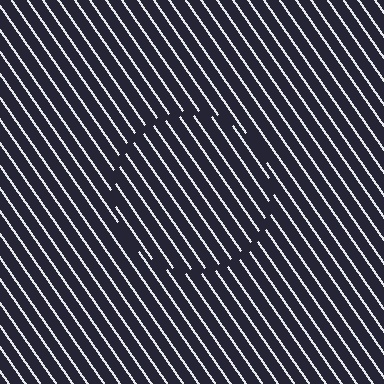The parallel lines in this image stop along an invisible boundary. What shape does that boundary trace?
An illusory circle. The interior of the shape contains the same grating, shifted by half a period — the contour is defined by the phase discontinuity where line-ends from the inner and outer gratings abut.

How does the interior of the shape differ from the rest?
The interior of the shape contains the same grating, shifted by half a period — the contour is defined by the phase discontinuity where line-ends from the inner and outer gratings abut.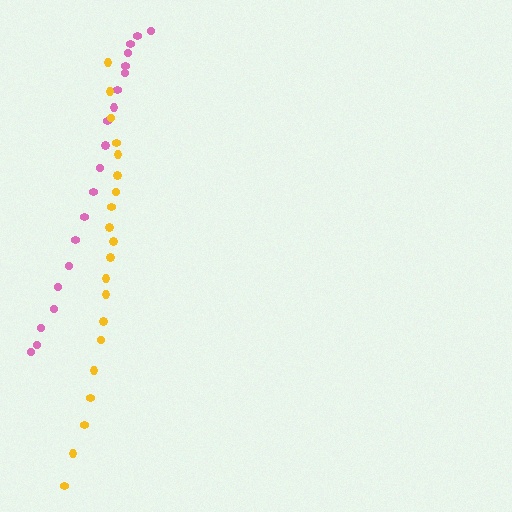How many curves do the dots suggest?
There are 2 distinct paths.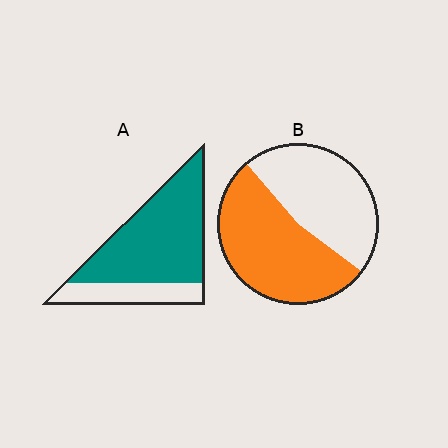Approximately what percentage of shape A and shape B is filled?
A is approximately 75% and B is approximately 55%.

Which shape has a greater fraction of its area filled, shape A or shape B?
Shape A.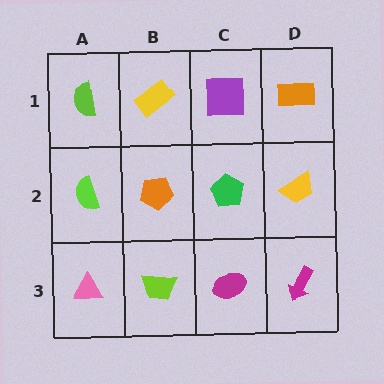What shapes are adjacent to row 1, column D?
A yellow trapezoid (row 2, column D), a purple square (row 1, column C).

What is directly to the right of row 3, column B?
A magenta ellipse.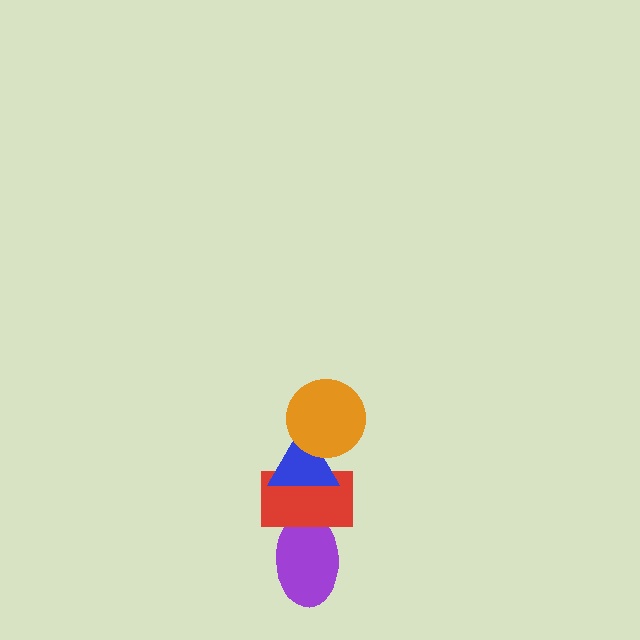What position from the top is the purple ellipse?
The purple ellipse is 4th from the top.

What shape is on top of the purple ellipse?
The red rectangle is on top of the purple ellipse.